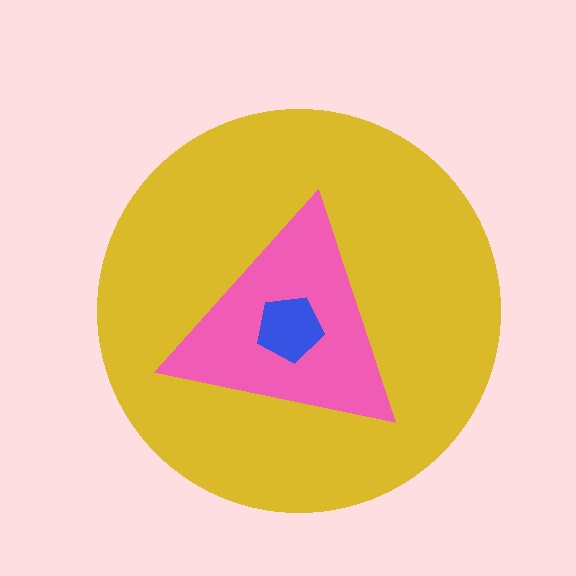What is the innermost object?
The blue pentagon.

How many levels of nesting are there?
3.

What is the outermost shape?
The yellow circle.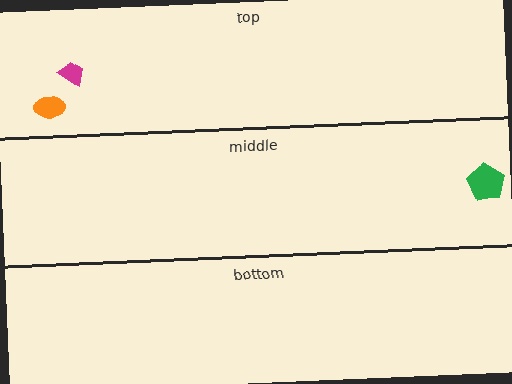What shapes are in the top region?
The magenta trapezoid, the orange ellipse.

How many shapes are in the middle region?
1.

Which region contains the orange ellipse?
The top region.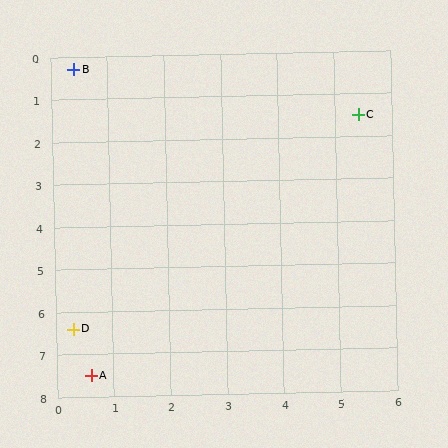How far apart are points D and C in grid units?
Points D and C are about 7.1 grid units apart.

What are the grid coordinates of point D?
Point D is at approximately (0.3, 6.4).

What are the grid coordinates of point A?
Point A is at approximately (0.6, 7.5).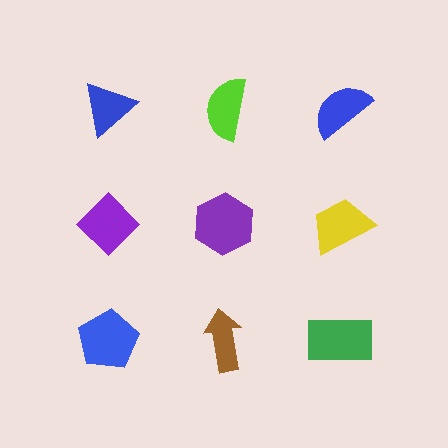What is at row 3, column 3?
A green rectangle.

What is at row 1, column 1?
A blue triangle.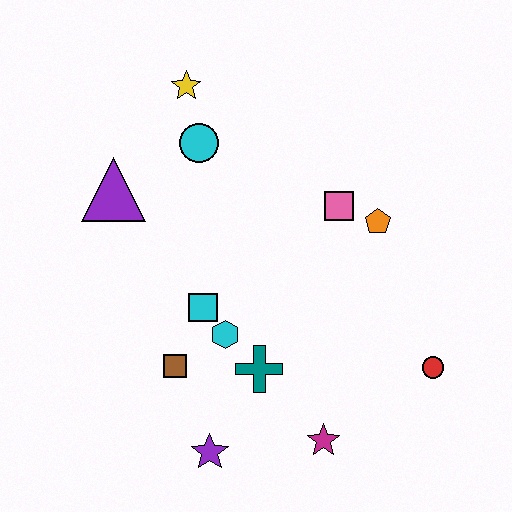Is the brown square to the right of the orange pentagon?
No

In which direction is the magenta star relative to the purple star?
The magenta star is to the right of the purple star.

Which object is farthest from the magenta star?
The yellow star is farthest from the magenta star.